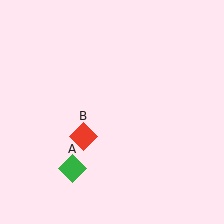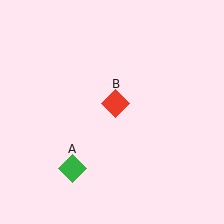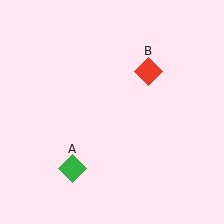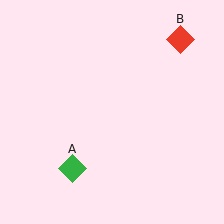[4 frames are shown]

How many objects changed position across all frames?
1 object changed position: red diamond (object B).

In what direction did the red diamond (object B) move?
The red diamond (object B) moved up and to the right.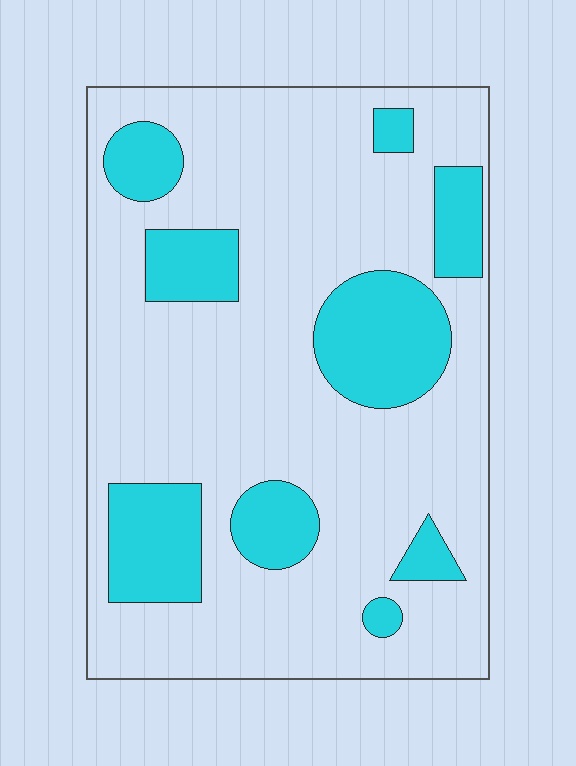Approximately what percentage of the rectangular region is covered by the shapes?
Approximately 25%.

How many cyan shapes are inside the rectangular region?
9.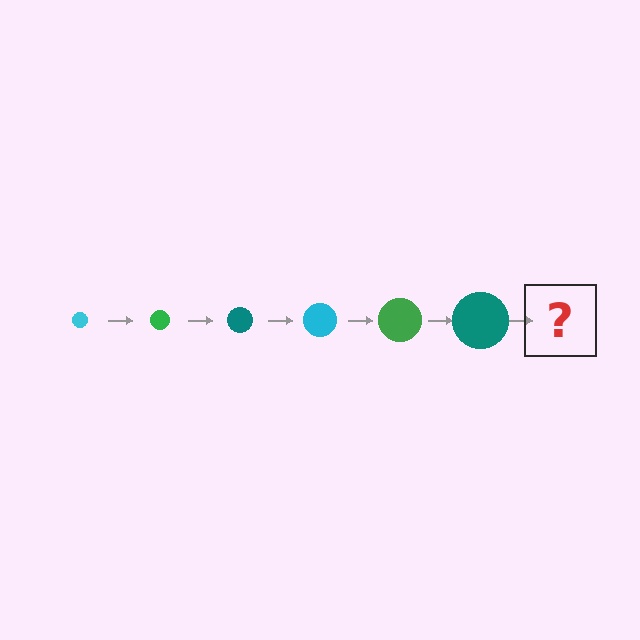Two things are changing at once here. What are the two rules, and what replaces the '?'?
The two rules are that the circle grows larger each step and the color cycles through cyan, green, and teal. The '?' should be a cyan circle, larger than the previous one.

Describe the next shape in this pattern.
It should be a cyan circle, larger than the previous one.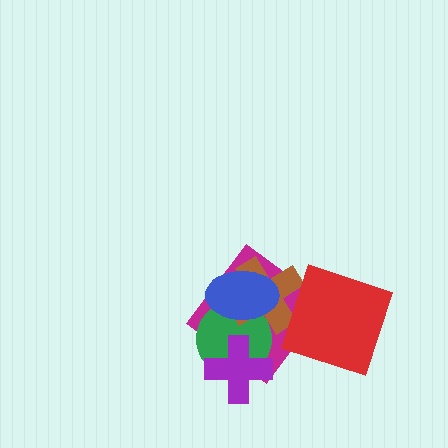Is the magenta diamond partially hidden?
Yes, it is partially covered by another shape.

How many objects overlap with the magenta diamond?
5 objects overlap with the magenta diamond.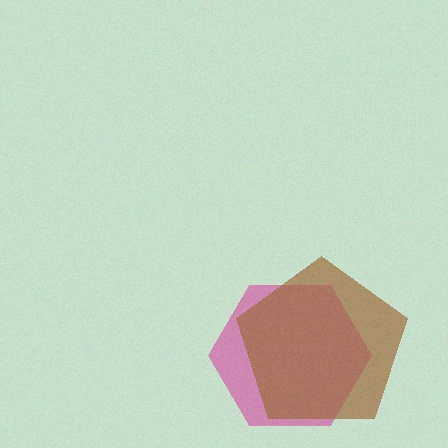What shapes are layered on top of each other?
The layered shapes are: a magenta hexagon, a brown pentagon.